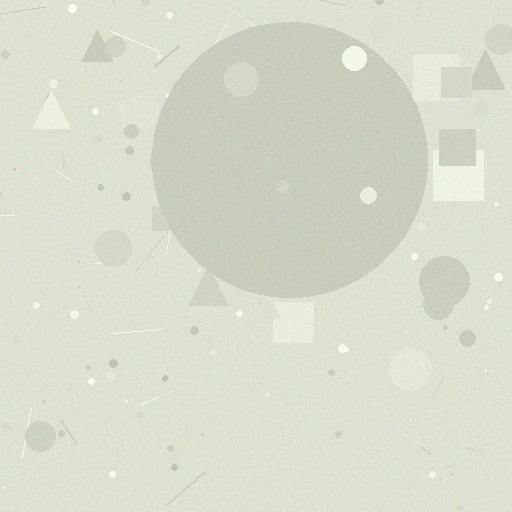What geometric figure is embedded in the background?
A circle is embedded in the background.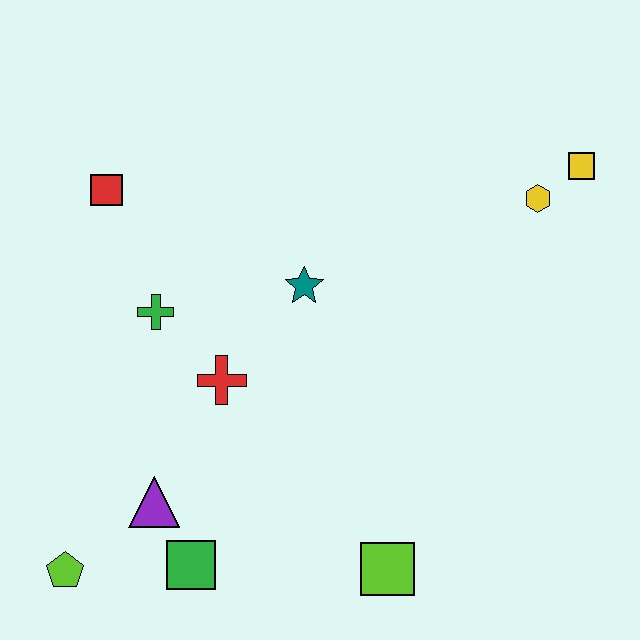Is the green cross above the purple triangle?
Yes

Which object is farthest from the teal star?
The lime pentagon is farthest from the teal star.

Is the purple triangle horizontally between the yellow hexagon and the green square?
No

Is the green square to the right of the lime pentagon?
Yes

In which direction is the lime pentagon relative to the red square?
The lime pentagon is below the red square.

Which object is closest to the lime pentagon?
The purple triangle is closest to the lime pentagon.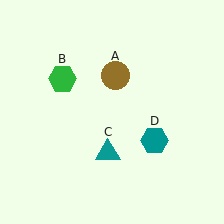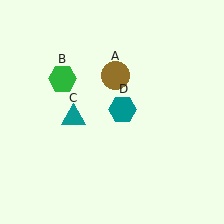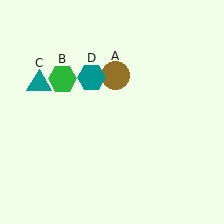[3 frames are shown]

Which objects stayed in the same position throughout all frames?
Brown circle (object A) and green hexagon (object B) remained stationary.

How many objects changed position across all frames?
2 objects changed position: teal triangle (object C), teal hexagon (object D).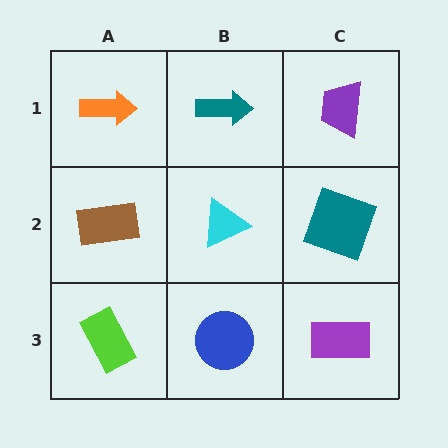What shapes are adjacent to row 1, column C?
A teal square (row 2, column C), a teal arrow (row 1, column B).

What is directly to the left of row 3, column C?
A blue circle.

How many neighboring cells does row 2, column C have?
3.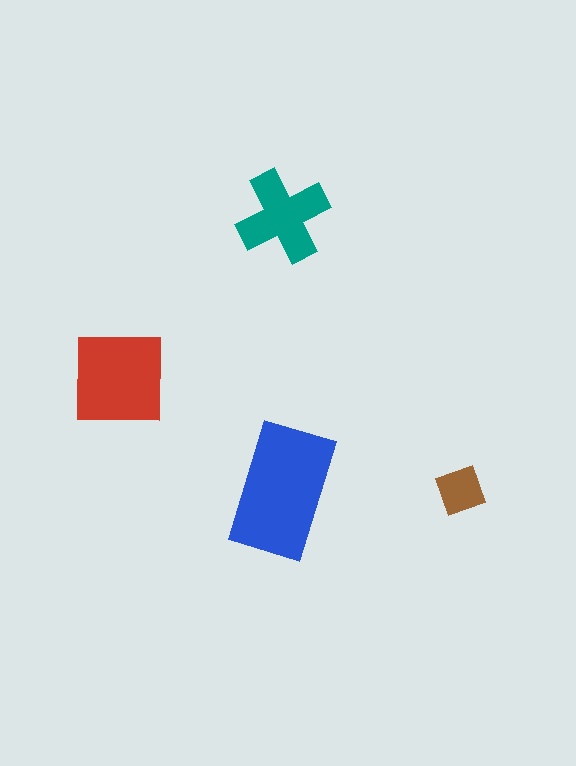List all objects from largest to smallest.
The blue rectangle, the red square, the teal cross, the brown square.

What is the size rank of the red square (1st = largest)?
2nd.